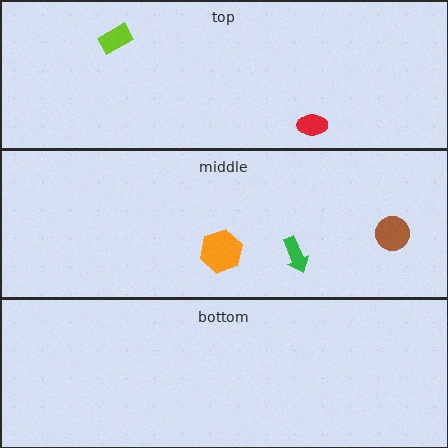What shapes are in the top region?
The red ellipse, the lime rectangle.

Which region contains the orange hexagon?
The middle region.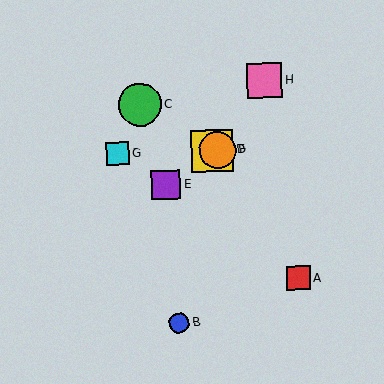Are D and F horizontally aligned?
Yes, both are at y≈151.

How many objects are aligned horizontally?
3 objects (D, F, G) are aligned horizontally.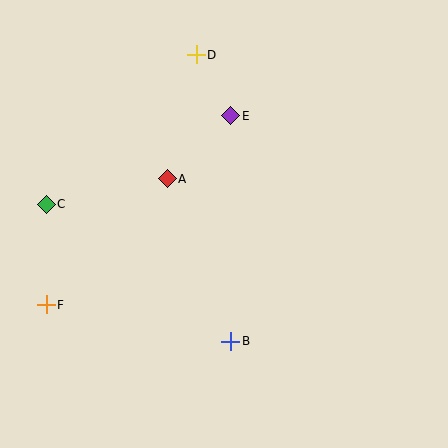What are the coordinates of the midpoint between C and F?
The midpoint between C and F is at (46, 254).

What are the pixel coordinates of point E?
Point E is at (231, 116).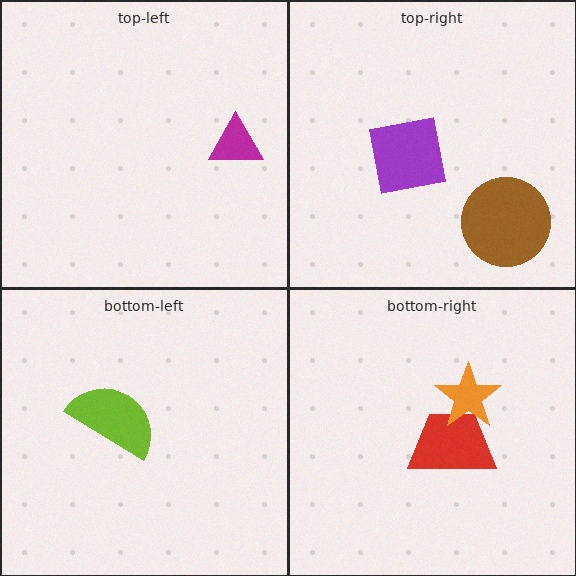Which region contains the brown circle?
The top-right region.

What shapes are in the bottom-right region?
The red trapezoid, the orange star.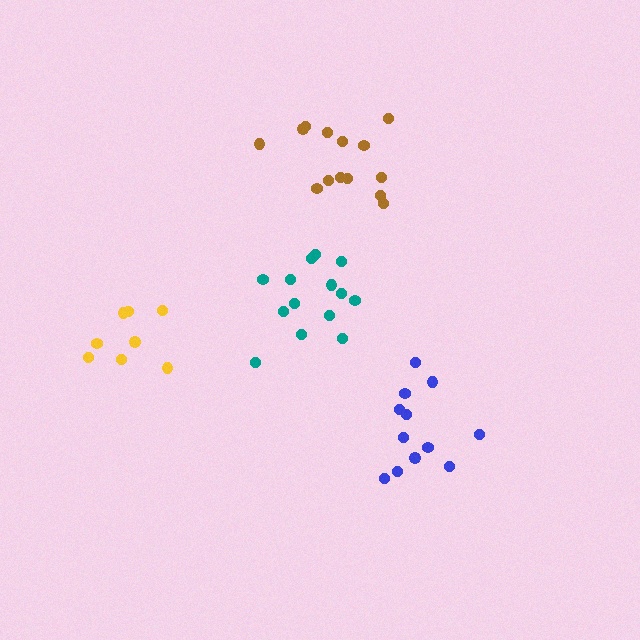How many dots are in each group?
Group 1: 8 dots, Group 2: 14 dots, Group 3: 12 dots, Group 4: 14 dots (48 total).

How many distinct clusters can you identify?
There are 4 distinct clusters.